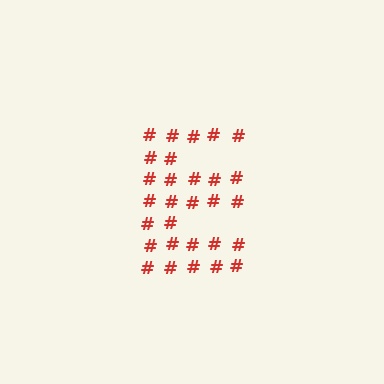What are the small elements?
The small elements are hash symbols.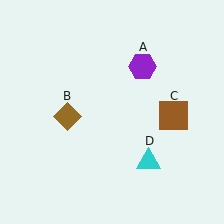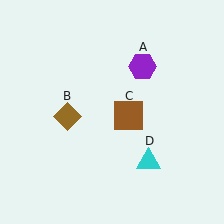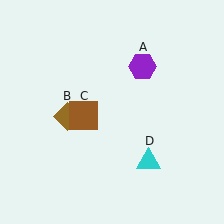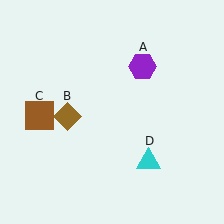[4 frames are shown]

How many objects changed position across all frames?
1 object changed position: brown square (object C).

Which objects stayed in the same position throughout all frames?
Purple hexagon (object A) and brown diamond (object B) and cyan triangle (object D) remained stationary.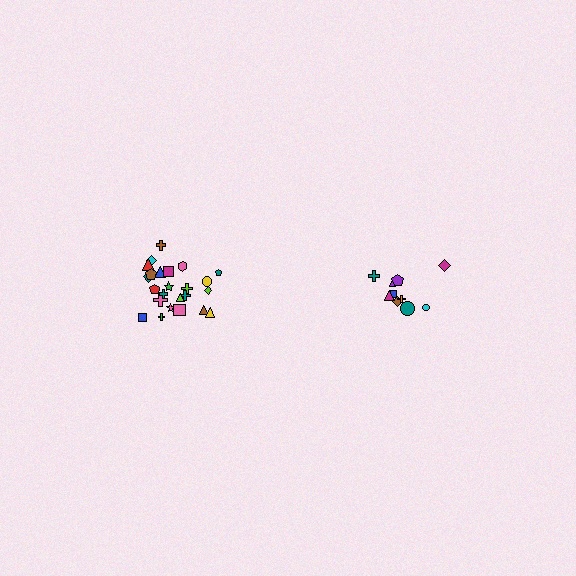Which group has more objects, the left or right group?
The left group.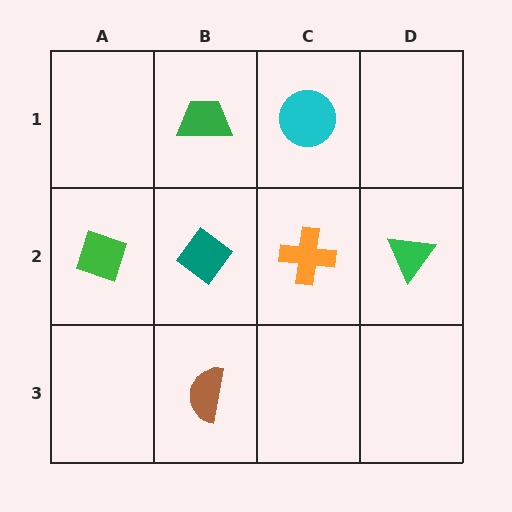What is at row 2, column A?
A green diamond.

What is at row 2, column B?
A teal diamond.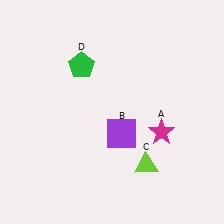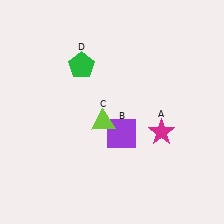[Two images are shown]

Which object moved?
The lime triangle (C) moved up.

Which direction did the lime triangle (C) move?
The lime triangle (C) moved up.